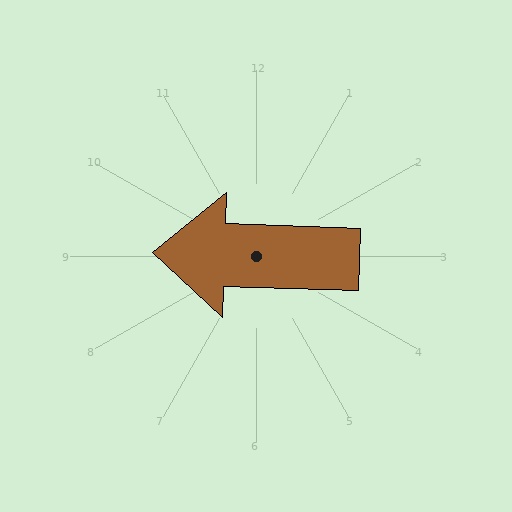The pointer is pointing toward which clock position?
Roughly 9 o'clock.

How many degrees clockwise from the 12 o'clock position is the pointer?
Approximately 272 degrees.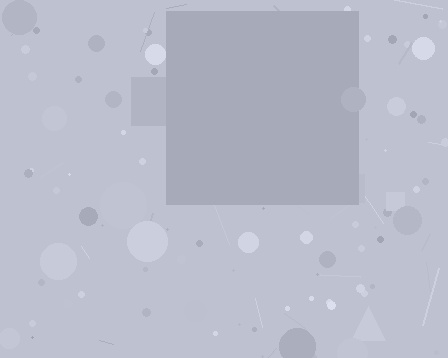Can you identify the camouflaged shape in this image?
The camouflaged shape is a square.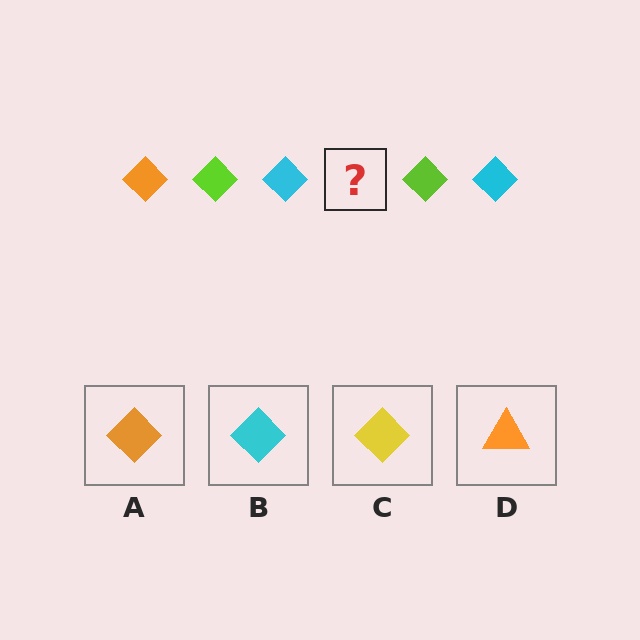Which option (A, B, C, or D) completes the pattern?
A.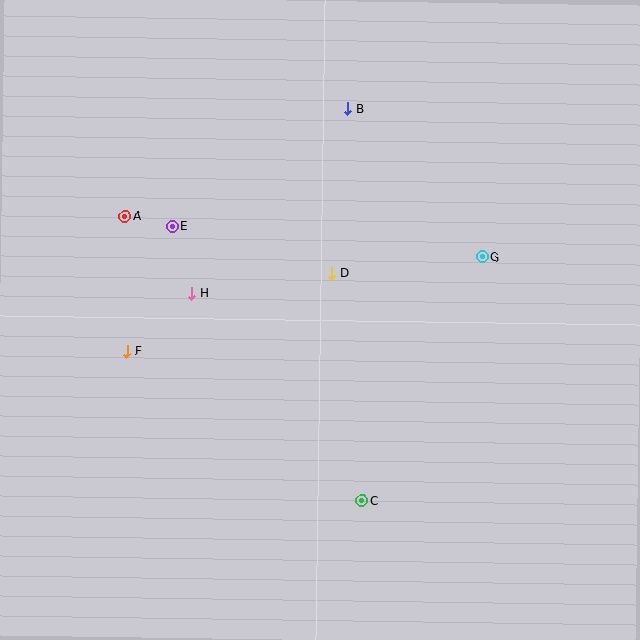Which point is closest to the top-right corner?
Point G is closest to the top-right corner.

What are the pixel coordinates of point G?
Point G is at (482, 257).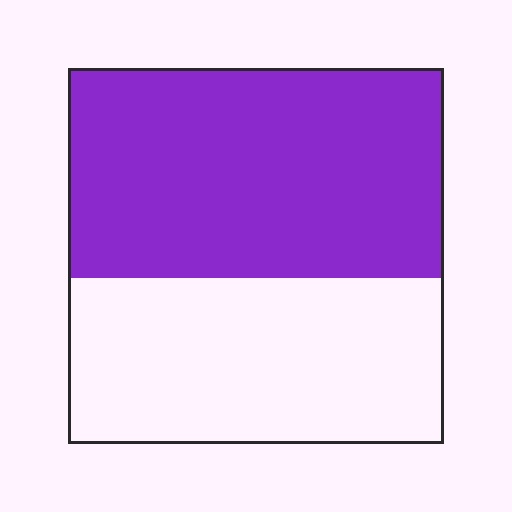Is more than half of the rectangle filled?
Yes.